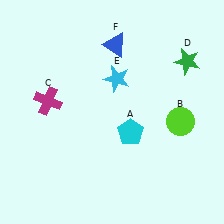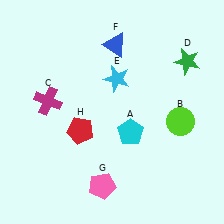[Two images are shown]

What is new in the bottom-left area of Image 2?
A red pentagon (H) was added in the bottom-left area of Image 2.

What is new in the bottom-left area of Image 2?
A pink pentagon (G) was added in the bottom-left area of Image 2.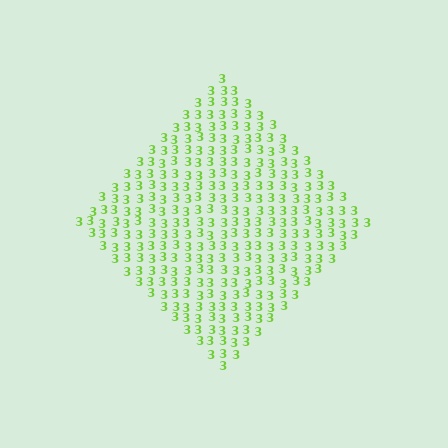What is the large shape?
The large shape is a diamond.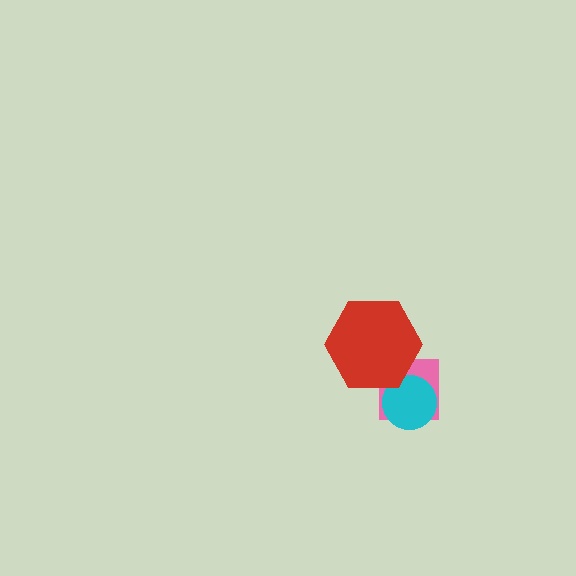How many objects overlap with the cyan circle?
2 objects overlap with the cyan circle.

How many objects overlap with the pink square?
2 objects overlap with the pink square.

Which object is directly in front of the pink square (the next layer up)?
The cyan circle is directly in front of the pink square.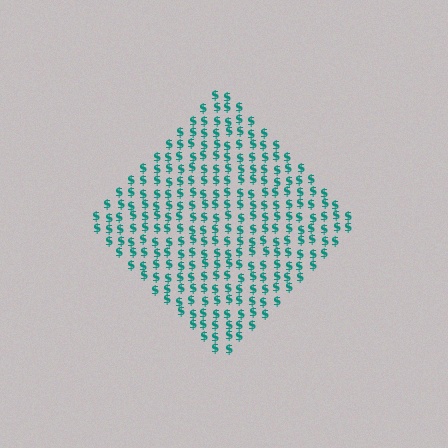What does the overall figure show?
The overall figure shows a diamond.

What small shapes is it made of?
It is made of small dollar signs.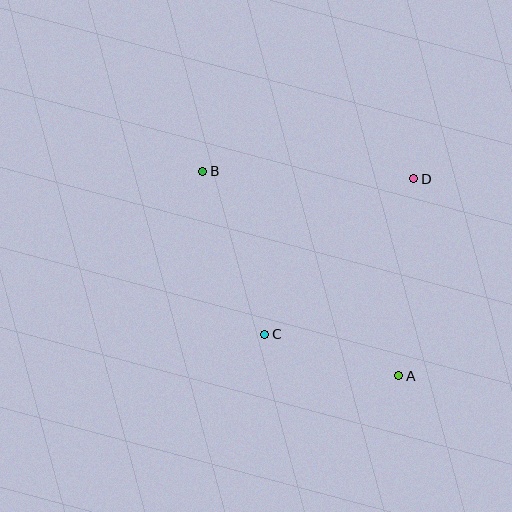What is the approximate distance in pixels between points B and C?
The distance between B and C is approximately 175 pixels.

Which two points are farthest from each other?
Points A and B are farthest from each other.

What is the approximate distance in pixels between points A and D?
The distance between A and D is approximately 198 pixels.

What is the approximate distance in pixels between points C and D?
The distance between C and D is approximately 215 pixels.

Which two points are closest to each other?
Points A and C are closest to each other.